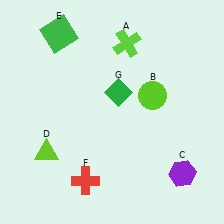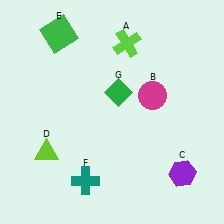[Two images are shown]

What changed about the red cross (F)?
In Image 1, F is red. In Image 2, it changed to teal.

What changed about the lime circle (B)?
In Image 1, B is lime. In Image 2, it changed to magenta.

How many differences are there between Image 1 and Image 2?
There are 2 differences between the two images.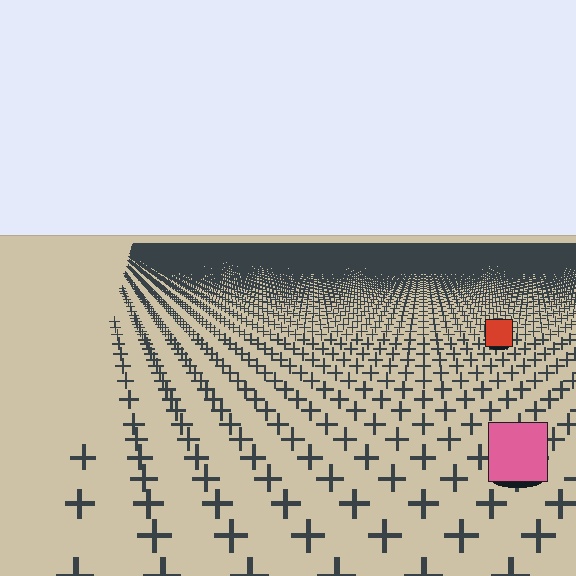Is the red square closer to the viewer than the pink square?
No. The pink square is closer — you can tell from the texture gradient: the ground texture is coarser near it.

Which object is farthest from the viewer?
The red square is farthest from the viewer. It appears smaller and the ground texture around it is denser.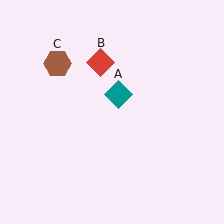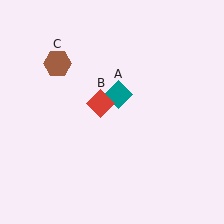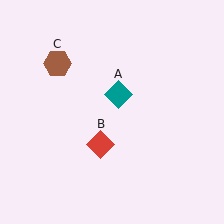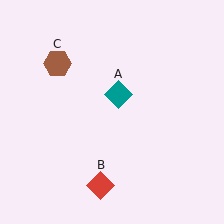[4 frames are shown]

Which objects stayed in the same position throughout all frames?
Teal diamond (object A) and brown hexagon (object C) remained stationary.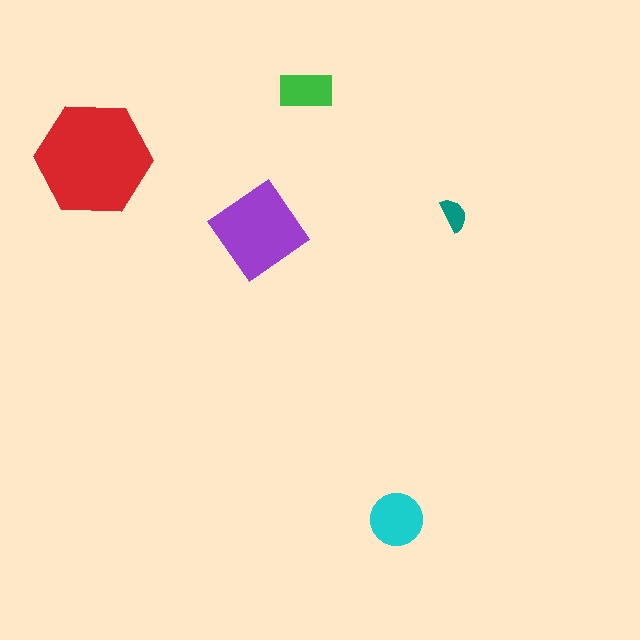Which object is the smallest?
The teal semicircle.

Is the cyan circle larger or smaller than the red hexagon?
Smaller.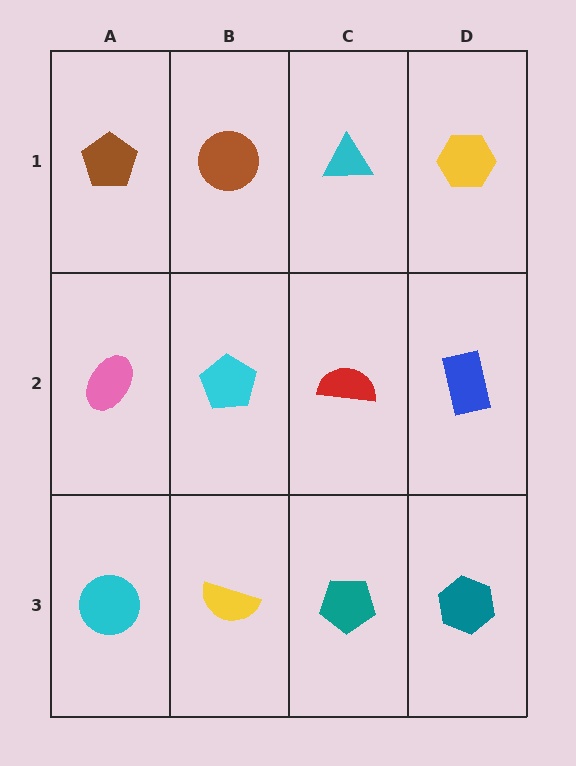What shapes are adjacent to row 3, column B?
A cyan pentagon (row 2, column B), a cyan circle (row 3, column A), a teal pentagon (row 3, column C).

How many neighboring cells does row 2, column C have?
4.